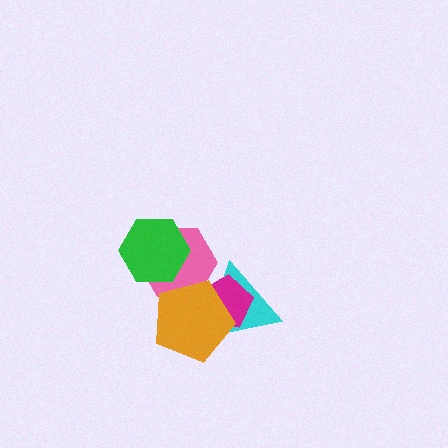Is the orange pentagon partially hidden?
No, no other shape covers it.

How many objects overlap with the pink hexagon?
3 objects overlap with the pink hexagon.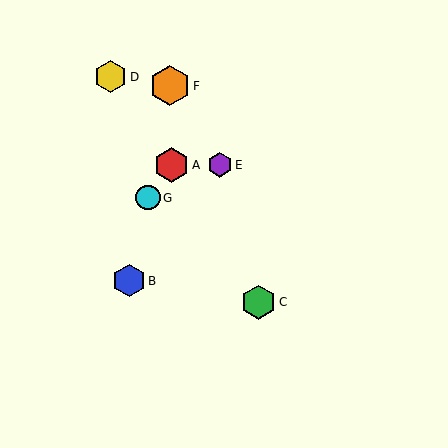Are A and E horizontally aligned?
Yes, both are at y≈165.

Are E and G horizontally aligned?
No, E is at y≈165 and G is at y≈198.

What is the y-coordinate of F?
Object F is at y≈86.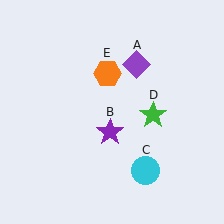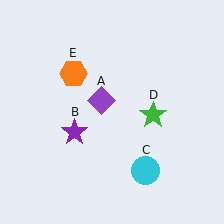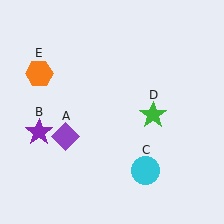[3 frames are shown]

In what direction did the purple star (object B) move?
The purple star (object B) moved left.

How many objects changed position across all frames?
3 objects changed position: purple diamond (object A), purple star (object B), orange hexagon (object E).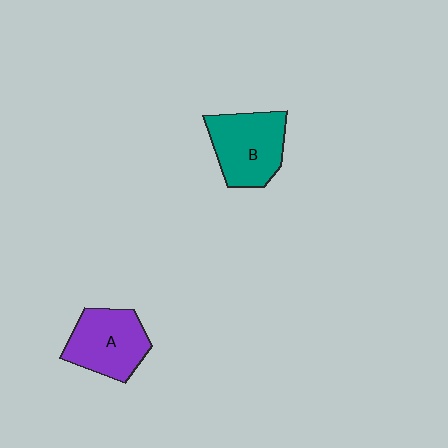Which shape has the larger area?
Shape B (teal).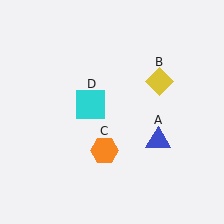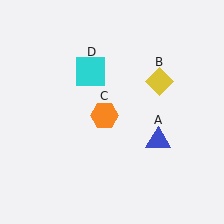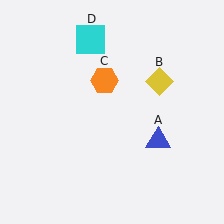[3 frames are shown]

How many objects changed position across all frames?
2 objects changed position: orange hexagon (object C), cyan square (object D).